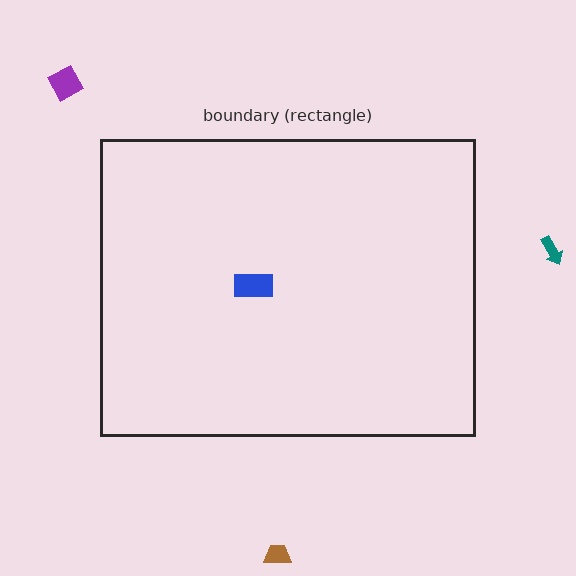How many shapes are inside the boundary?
1 inside, 3 outside.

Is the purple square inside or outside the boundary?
Outside.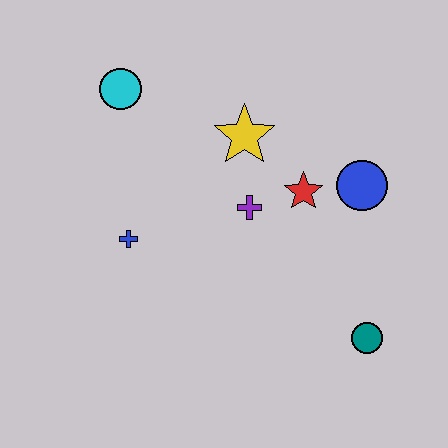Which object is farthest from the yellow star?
The teal circle is farthest from the yellow star.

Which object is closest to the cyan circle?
The yellow star is closest to the cyan circle.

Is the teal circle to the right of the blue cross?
Yes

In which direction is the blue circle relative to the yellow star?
The blue circle is to the right of the yellow star.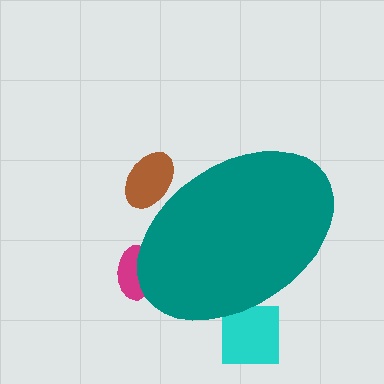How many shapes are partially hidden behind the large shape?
3 shapes are partially hidden.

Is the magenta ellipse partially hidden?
Yes, the magenta ellipse is partially hidden behind the teal ellipse.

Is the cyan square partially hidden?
Yes, the cyan square is partially hidden behind the teal ellipse.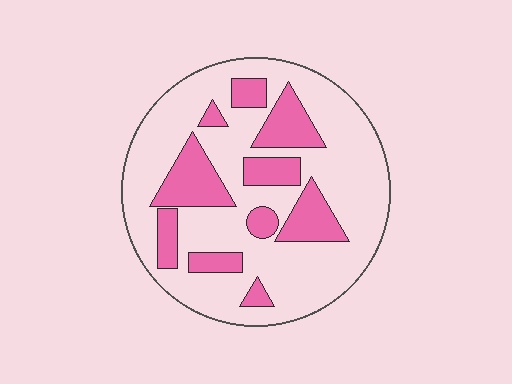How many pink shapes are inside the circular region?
10.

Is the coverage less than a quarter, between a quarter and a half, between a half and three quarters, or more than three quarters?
Between a quarter and a half.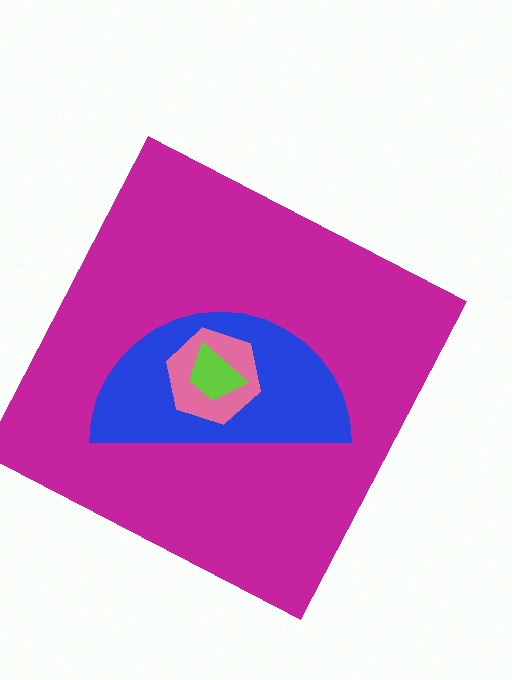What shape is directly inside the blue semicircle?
The pink hexagon.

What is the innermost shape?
The lime trapezoid.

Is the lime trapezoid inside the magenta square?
Yes.